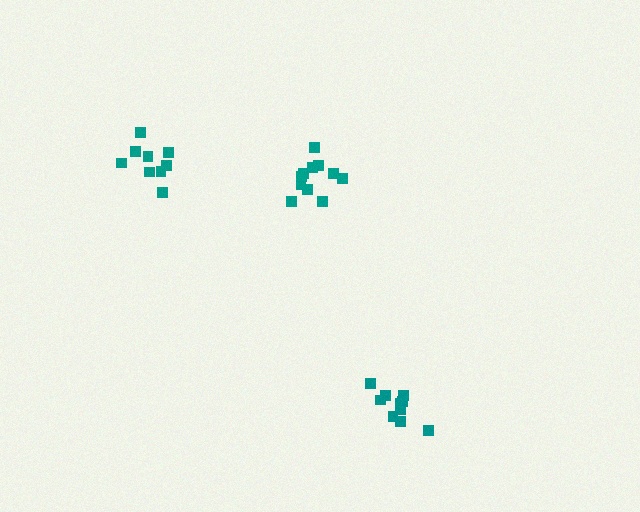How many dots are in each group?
Group 1: 10 dots, Group 2: 9 dots, Group 3: 11 dots (30 total).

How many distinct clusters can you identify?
There are 3 distinct clusters.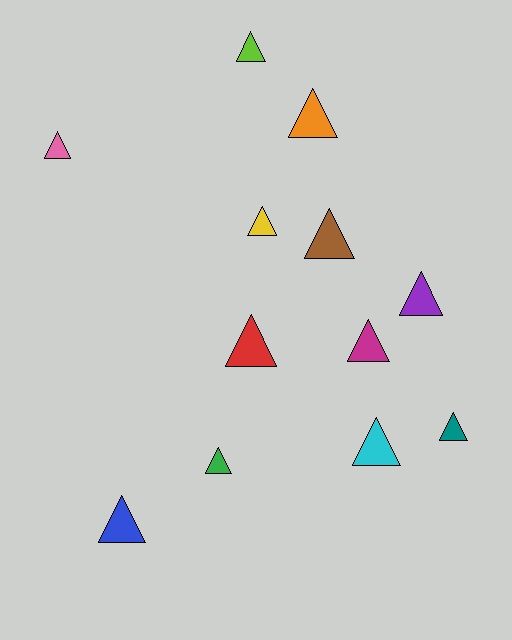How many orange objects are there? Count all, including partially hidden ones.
There is 1 orange object.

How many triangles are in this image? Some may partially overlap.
There are 12 triangles.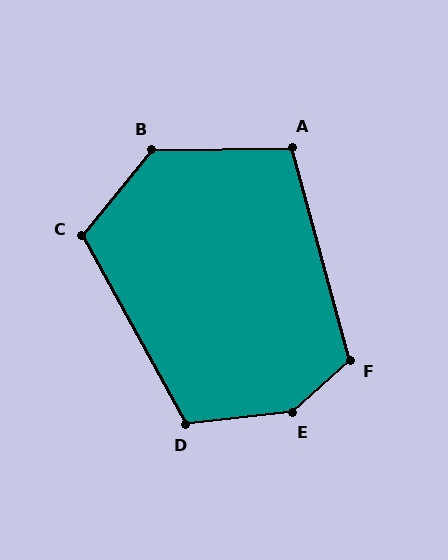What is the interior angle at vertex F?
Approximately 117 degrees (obtuse).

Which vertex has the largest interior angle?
E, at approximately 144 degrees.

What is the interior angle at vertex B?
Approximately 130 degrees (obtuse).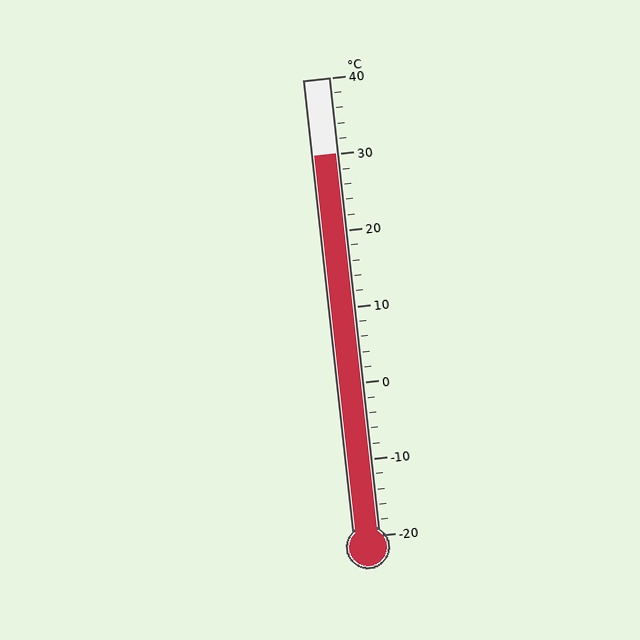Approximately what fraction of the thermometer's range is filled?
The thermometer is filled to approximately 85% of its range.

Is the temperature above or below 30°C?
The temperature is at 30°C.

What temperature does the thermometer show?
The thermometer shows approximately 30°C.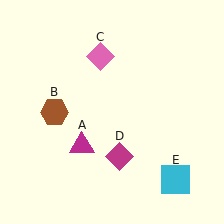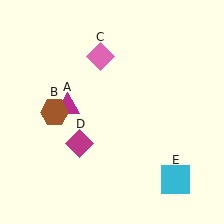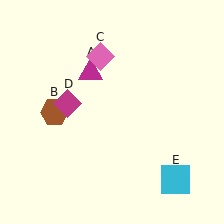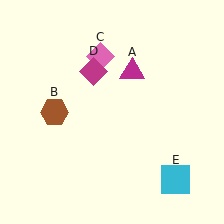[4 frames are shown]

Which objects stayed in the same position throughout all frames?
Brown hexagon (object B) and pink diamond (object C) and cyan square (object E) remained stationary.